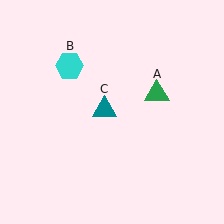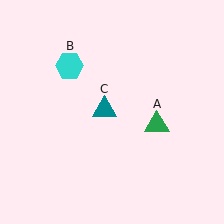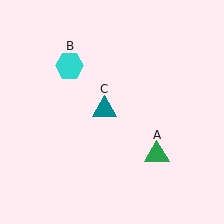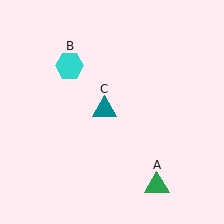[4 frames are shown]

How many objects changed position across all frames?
1 object changed position: green triangle (object A).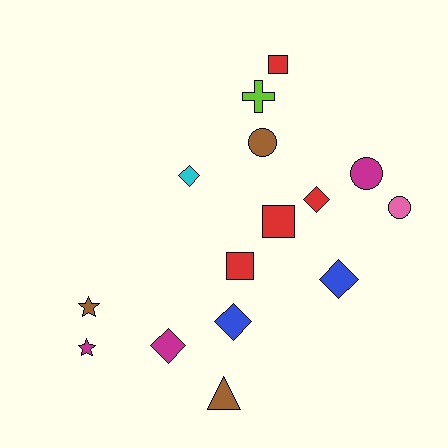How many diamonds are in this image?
There are 5 diamonds.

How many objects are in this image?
There are 15 objects.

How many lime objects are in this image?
There is 1 lime object.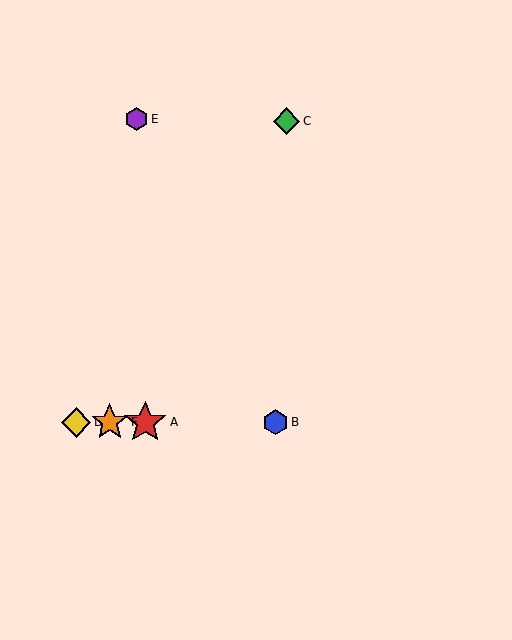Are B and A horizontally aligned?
Yes, both are at y≈422.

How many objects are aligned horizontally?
4 objects (A, B, D, F) are aligned horizontally.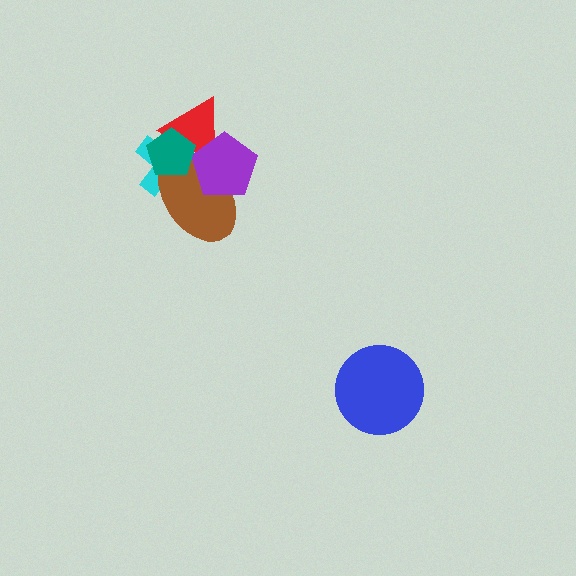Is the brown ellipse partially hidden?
Yes, it is partially covered by another shape.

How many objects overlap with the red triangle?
4 objects overlap with the red triangle.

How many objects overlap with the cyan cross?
4 objects overlap with the cyan cross.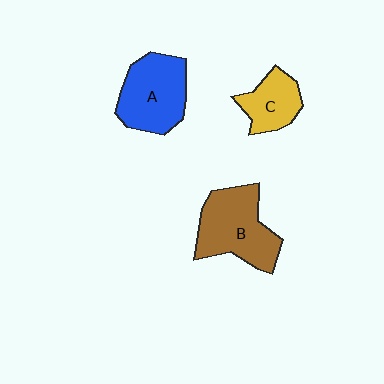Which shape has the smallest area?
Shape C (yellow).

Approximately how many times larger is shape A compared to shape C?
Approximately 1.6 times.